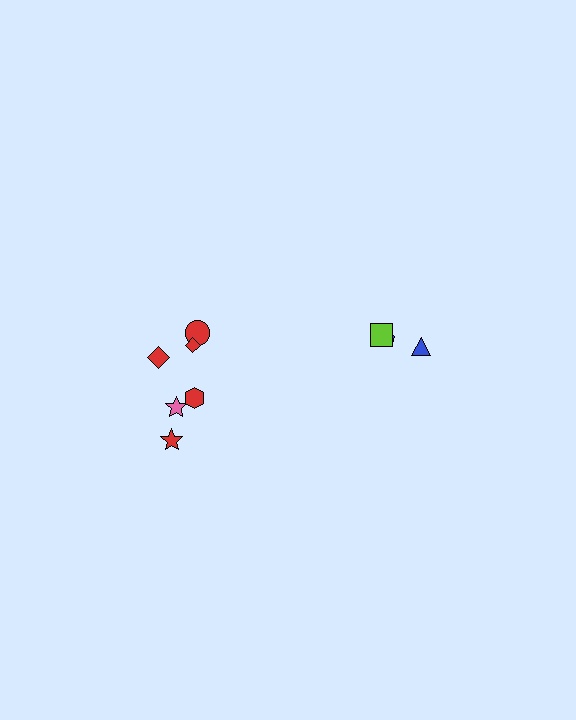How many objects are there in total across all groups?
There are 9 objects.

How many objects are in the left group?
There are 6 objects.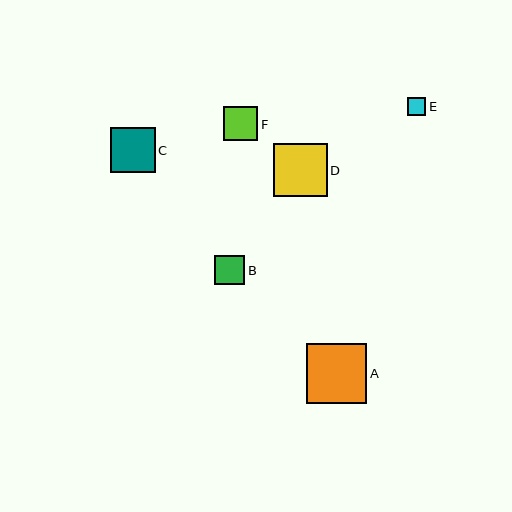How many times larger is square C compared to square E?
Square C is approximately 2.5 times the size of square E.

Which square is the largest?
Square A is the largest with a size of approximately 60 pixels.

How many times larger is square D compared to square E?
Square D is approximately 3.0 times the size of square E.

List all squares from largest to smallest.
From largest to smallest: A, D, C, F, B, E.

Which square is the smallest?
Square E is the smallest with a size of approximately 18 pixels.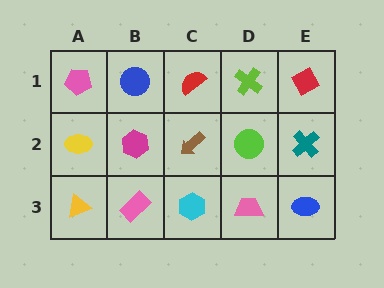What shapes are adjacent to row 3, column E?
A teal cross (row 2, column E), a pink trapezoid (row 3, column D).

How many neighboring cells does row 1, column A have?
2.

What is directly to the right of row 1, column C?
A lime cross.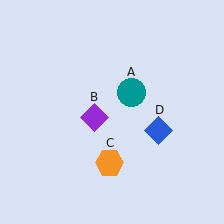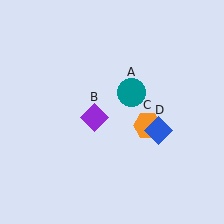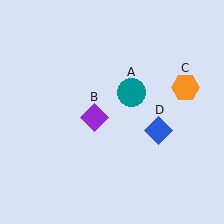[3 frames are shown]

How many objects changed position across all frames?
1 object changed position: orange hexagon (object C).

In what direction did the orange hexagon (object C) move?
The orange hexagon (object C) moved up and to the right.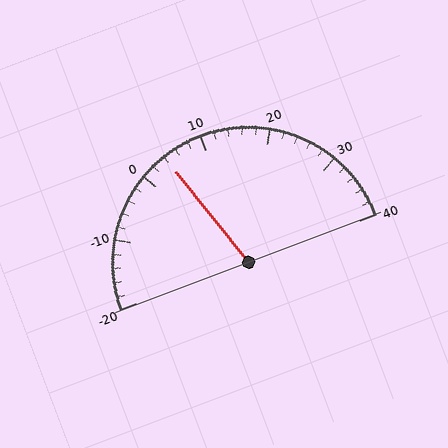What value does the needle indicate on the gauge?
The needle indicates approximately 4.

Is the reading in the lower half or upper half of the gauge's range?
The reading is in the lower half of the range (-20 to 40).